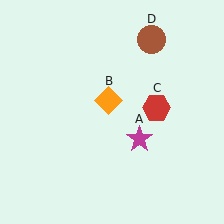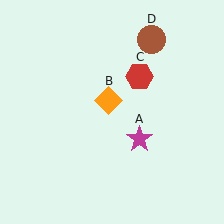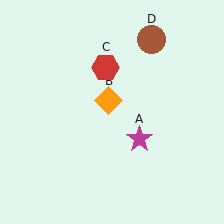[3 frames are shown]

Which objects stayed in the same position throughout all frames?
Magenta star (object A) and orange diamond (object B) and brown circle (object D) remained stationary.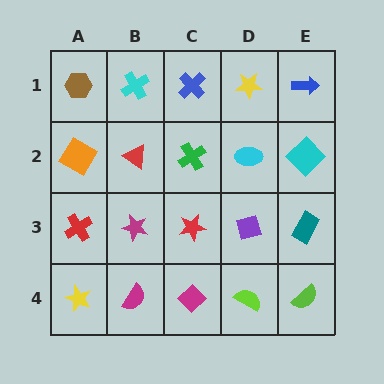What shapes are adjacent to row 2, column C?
A blue cross (row 1, column C), a red star (row 3, column C), a red triangle (row 2, column B), a cyan ellipse (row 2, column D).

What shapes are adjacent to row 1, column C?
A green cross (row 2, column C), a cyan cross (row 1, column B), a yellow star (row 1, column D).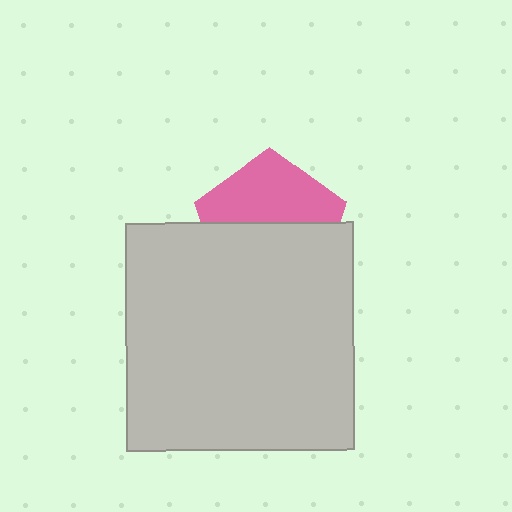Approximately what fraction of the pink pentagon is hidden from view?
Roughly 54% of the pink pentagon is hidden behind the light gray square.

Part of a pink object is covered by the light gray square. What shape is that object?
It is a pentagon.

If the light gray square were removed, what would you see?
You would see the complete pink pentagon.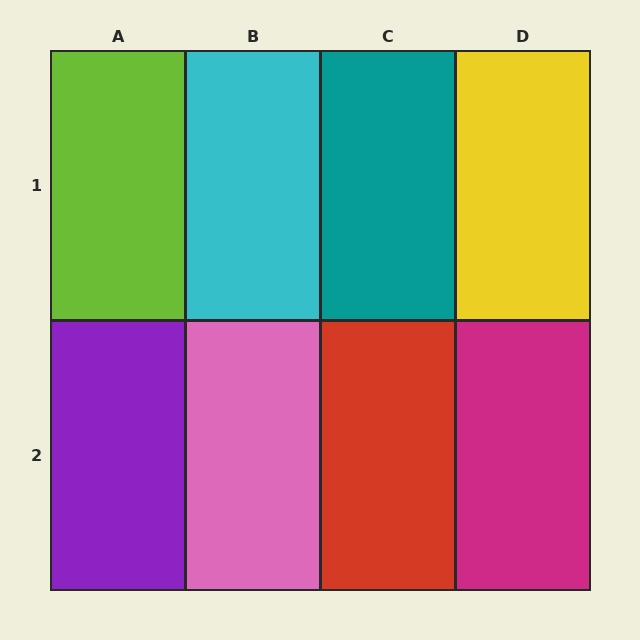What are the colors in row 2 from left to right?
Purple, pink, red, magenta.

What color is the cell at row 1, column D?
Yellow.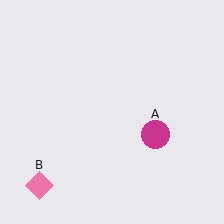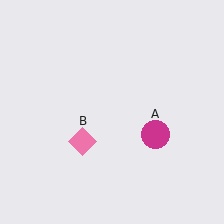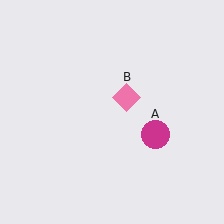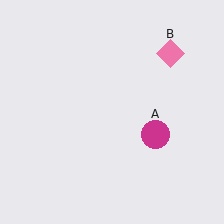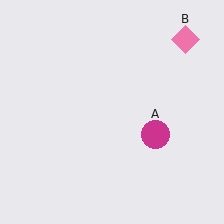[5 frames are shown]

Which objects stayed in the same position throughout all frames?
Magenta circle (object A) remained stationary.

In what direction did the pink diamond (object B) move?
The pink diamond (object B) moved up and to the right.